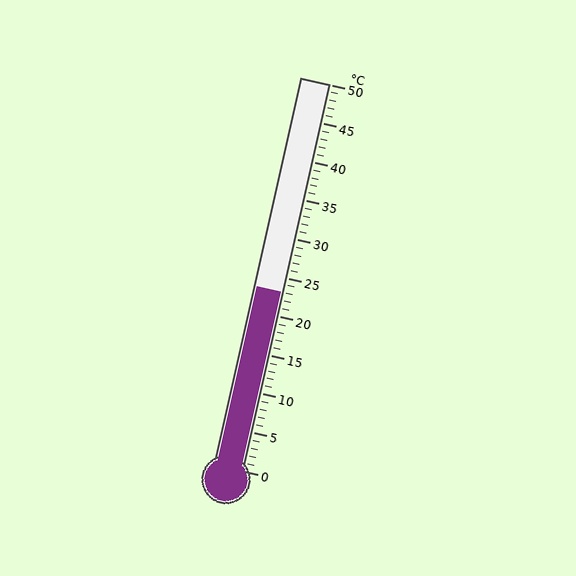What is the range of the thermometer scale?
The thermometer scale ranges from 0°C to 50°C.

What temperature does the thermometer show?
The thermometer shows approximately 23°C.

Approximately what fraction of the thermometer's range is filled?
The thermometer is filled to approximately 45% of its range.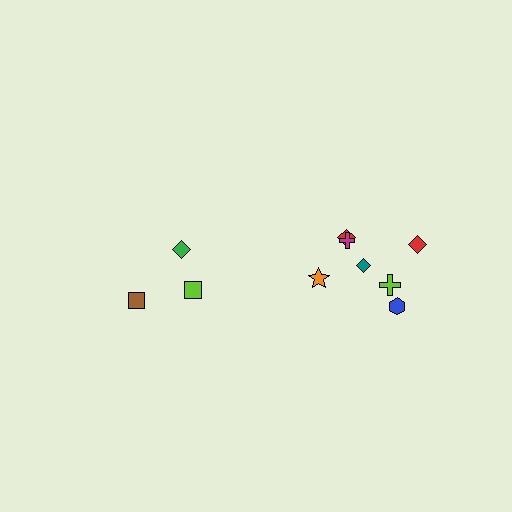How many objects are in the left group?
There are 3 objects.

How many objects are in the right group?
There are 7 objects.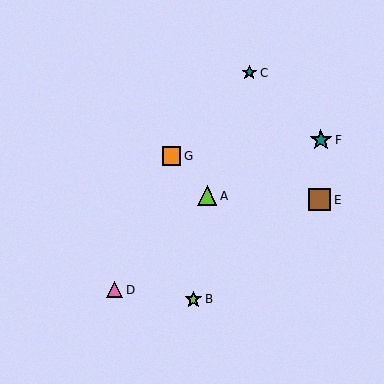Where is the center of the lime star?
The center of the lime star is at (193, 299).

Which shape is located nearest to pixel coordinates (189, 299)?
The lime star (labeled B) at (193, 299) is nearest to that location.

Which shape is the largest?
The brown square (labeled E) is the largest.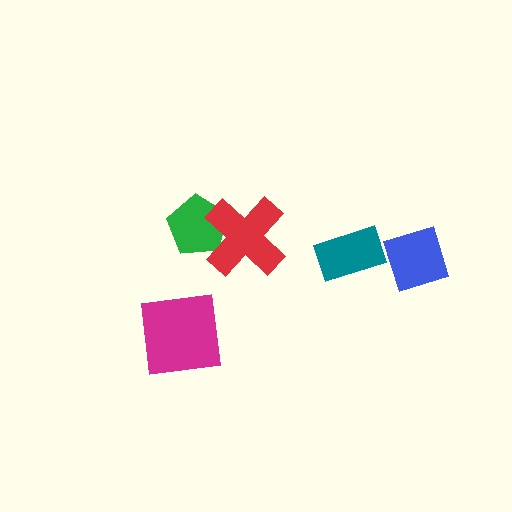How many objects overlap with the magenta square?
0 objects overlap with the magenta square.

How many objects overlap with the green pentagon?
1 object overlaps with the green pentagon.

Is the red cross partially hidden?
No, no other shape covers it.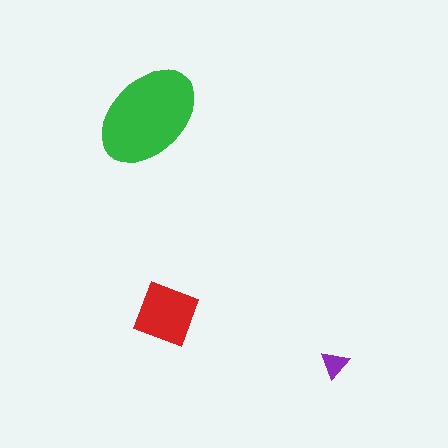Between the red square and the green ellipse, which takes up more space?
The green ellipse.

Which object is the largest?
The green ellipse.